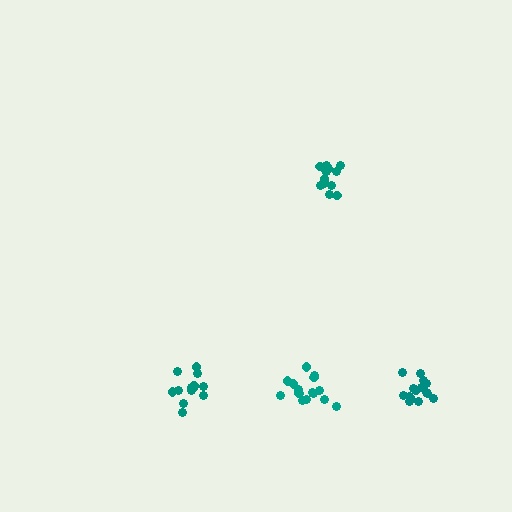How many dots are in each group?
Group 1: 14 dots, Group 2: 16 dots, Group 3: 13 dots, Group 4: 16 dots (59 total).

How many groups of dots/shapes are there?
There are 4 groups.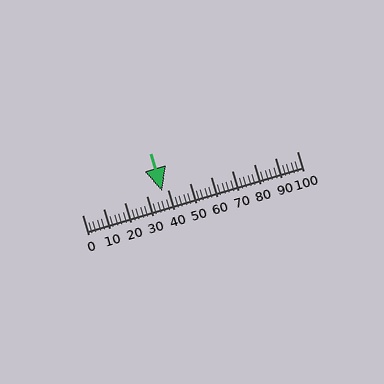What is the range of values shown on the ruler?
The ruler shows values from 0 to 100.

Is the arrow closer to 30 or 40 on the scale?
The arrow is closer to 40.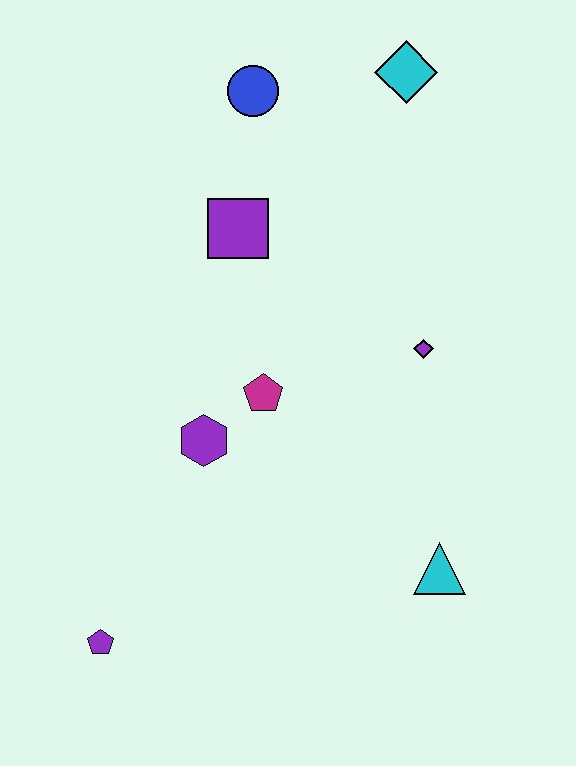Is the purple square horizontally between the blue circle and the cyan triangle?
No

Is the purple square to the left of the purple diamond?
Yes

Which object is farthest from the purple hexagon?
The cyan diamond is farthest from the purple hexagon.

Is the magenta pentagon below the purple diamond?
Yes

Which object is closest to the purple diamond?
The magenta pentagon is closest to the purple diamond.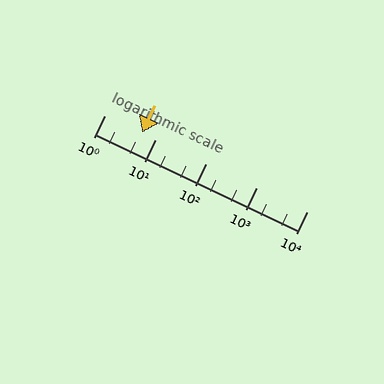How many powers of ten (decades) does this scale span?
The scale spans 4 decades, from 1 to 10000.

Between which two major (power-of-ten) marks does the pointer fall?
The pointer is between 1 and 10.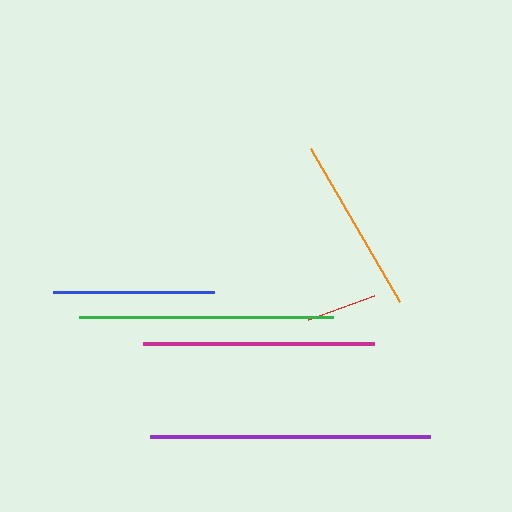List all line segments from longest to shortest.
From longest to shortest: purple, green, magenta, orange, blue, red.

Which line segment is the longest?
The purple line is the longest at approximately 280 pixels.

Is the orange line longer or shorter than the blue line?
The orange line is longer than the blue line.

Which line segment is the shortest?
The red line is the shortest at approximately 70 pixels.